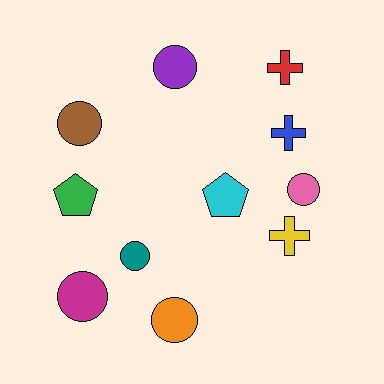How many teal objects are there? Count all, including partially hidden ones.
There is 1 teal object.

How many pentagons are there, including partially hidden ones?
There are 2 pentagons.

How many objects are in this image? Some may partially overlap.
There are 11 objects.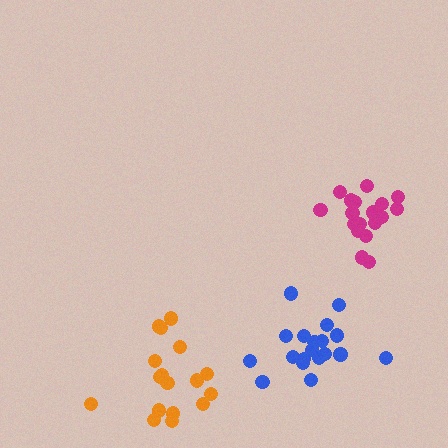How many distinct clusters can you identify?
There are 3 distinct clusters.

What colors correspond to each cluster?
The clusters are colored: orange, blue, magenta.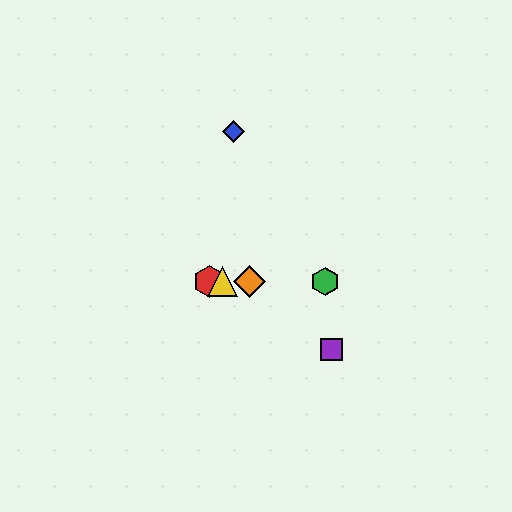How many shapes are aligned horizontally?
4 shapes (the red hexagon, the green hexagon, the yellow triangle, the orange diamond) are aligned horizontally.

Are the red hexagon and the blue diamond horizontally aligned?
No, the red hexagon is at y≈281 and the blue diamond is at y≈132.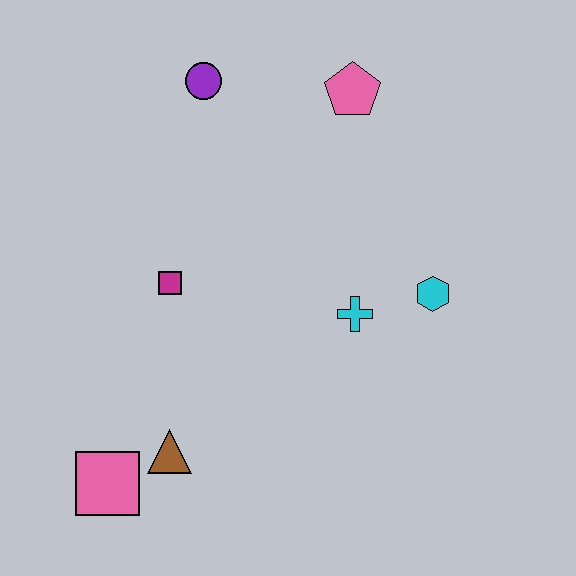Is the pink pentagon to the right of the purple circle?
Yes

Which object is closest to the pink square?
The brown triangle is closest to the pink square.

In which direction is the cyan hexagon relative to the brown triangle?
The cyan hexagon is to the right of the brown triangle.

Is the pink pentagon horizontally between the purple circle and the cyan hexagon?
Yes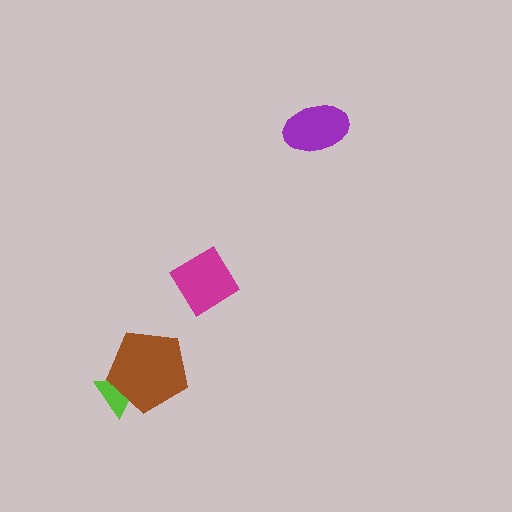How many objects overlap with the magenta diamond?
0 objects overlap with the magenta diamond.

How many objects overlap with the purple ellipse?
0 objects overlap with the purple ellipse.